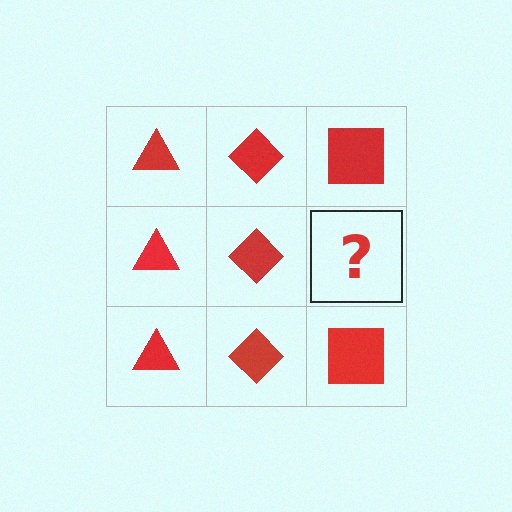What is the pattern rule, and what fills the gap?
The rule is that each column has a consistent shape. The gap should be filled with a red square.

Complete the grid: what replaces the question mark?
The question mark should be replaced with a red square.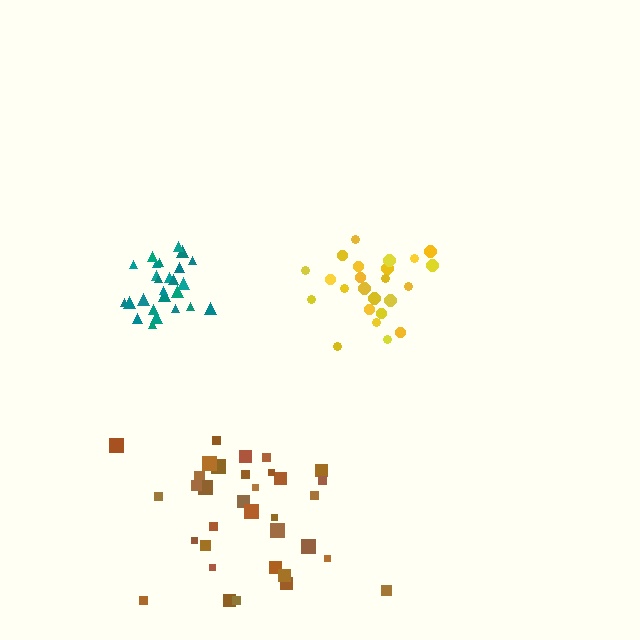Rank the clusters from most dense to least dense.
teal, yellow, brown.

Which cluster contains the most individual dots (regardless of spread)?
Brown (34).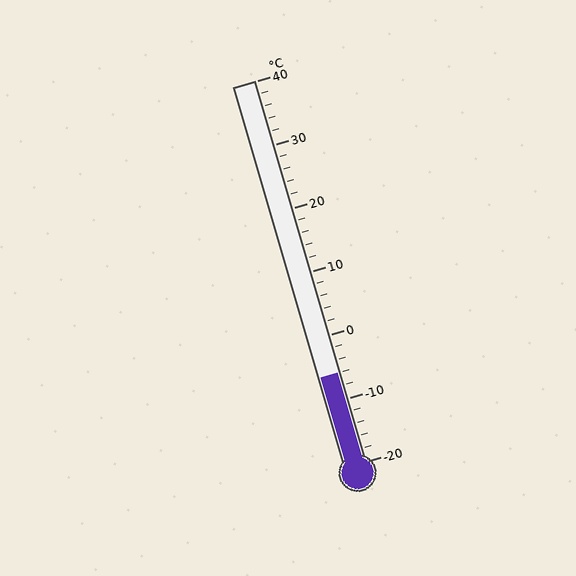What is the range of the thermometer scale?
The thermometer scale ranges from -20°C to 40°C.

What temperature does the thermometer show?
The thermometer shows approximately -6°C.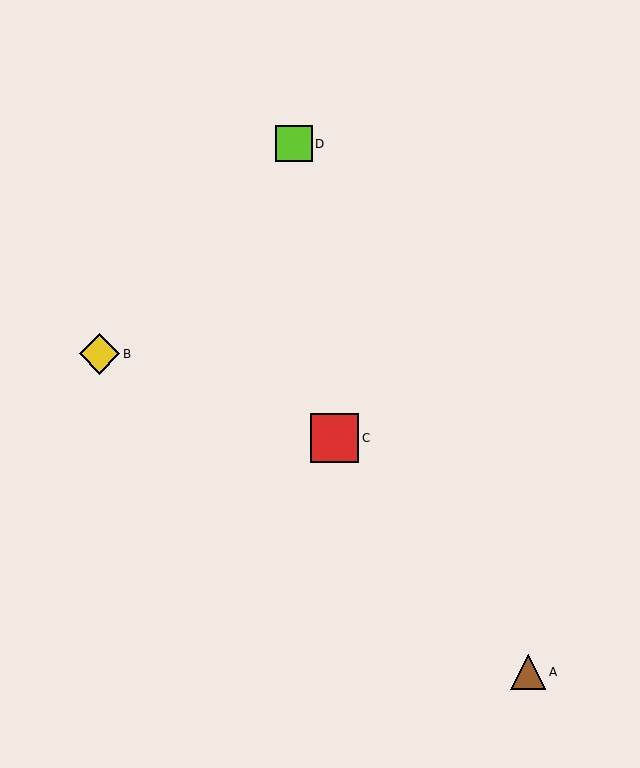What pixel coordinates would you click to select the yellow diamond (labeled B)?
Click at (100, 354) to select the yellow diamond B.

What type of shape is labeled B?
Shape B is a yellow diamond.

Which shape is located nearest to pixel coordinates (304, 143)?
The lime square (labeled D) at (294, 144) is nearest to that location.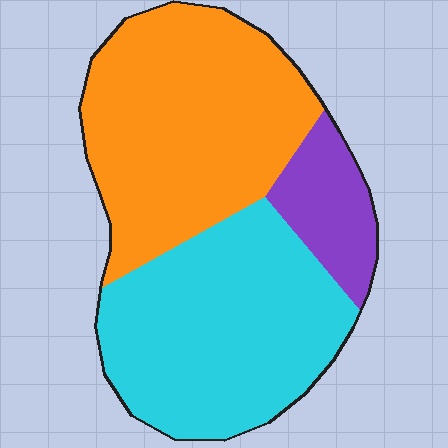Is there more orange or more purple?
Orange.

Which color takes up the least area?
Purple, at roughly 10%.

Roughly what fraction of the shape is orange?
Orange covers around 45% of the shape.